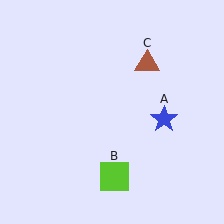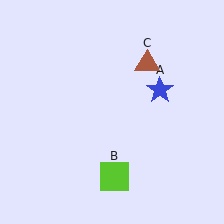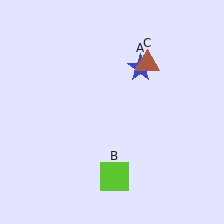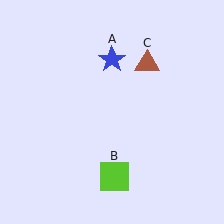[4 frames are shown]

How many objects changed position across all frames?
1 object changed position: blue star (object A).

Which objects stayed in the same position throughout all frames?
Lime square (object B) and brown triangle (object C) remained stationary.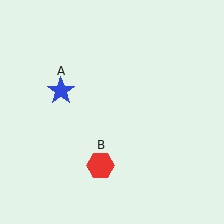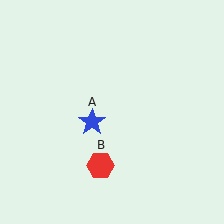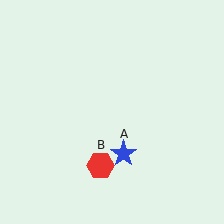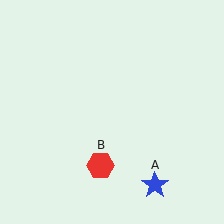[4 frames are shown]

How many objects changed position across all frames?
1 object changed position: blue star (object A).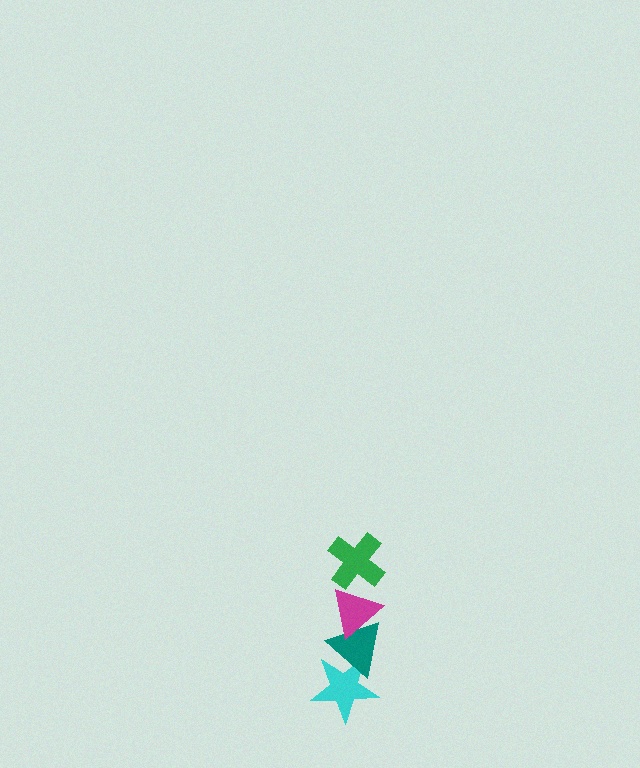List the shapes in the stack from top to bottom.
From top to bottom: the green cross, the magenta triangle, the teal triangle, the cyan star.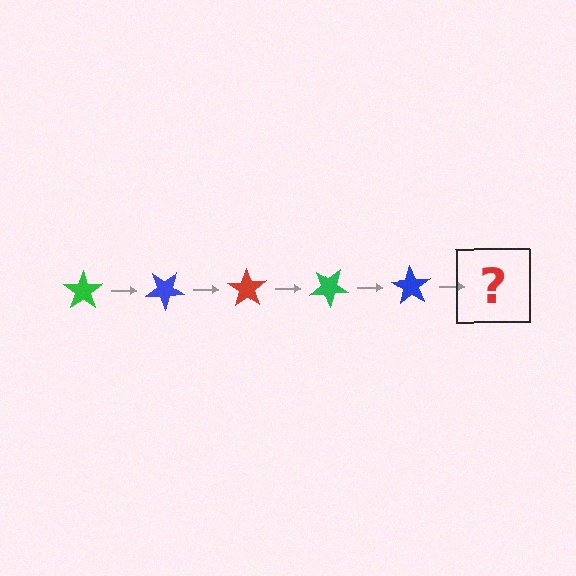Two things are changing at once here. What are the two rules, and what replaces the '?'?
The two rules are that it rotates 35 degrees each step and the color cycles through green, blue, and red. The '?' should be a red star, rotated 175 degrees from the start.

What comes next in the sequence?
The next element should be a red star, rotated 175 degrees from the start.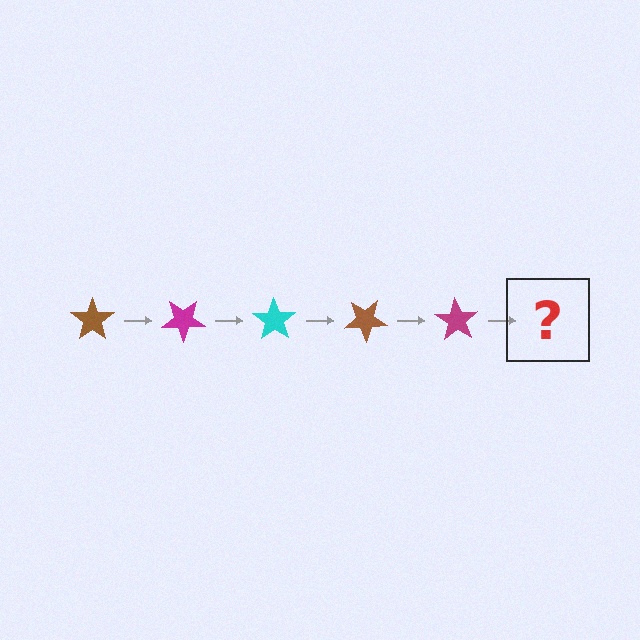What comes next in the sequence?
The next element should be a cyan star, rotated 175 degrees from the start.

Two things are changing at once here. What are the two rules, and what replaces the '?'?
The two rules are that it rotates 35 degrees each step and the color cycles through brown, magenta, and cyan. The '?' should be a cyan star, rotated 175 degrees from the start.